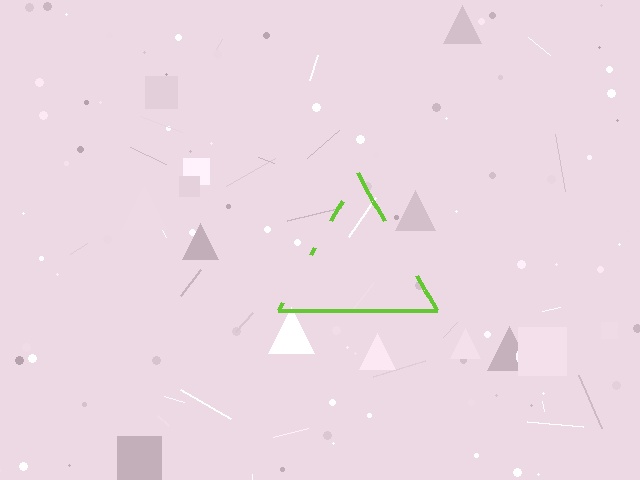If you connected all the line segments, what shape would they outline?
They would outline a triangle.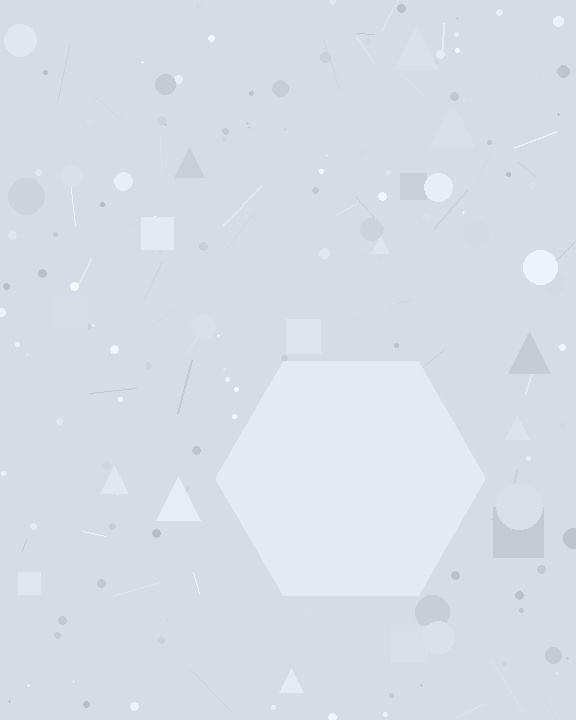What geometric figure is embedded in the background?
A hexagon is embedded in the background.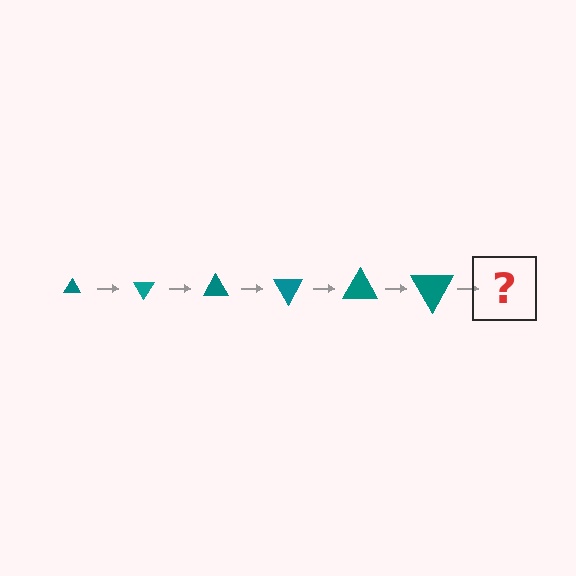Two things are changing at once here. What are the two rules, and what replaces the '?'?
The two rules are that the triangle grows larger each step and it rotates 60 degrees each step. The '?' should be a triangle, larger than the previous one and rotated 360 degrees from the start.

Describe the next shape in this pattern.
It should be a triangle, larger than the previous one and rotated 360 degrees from the start.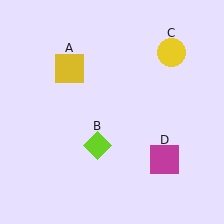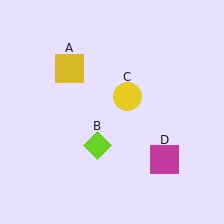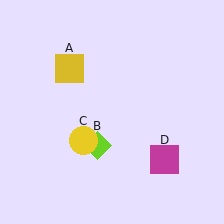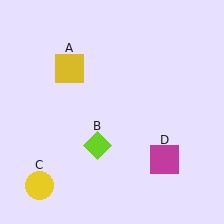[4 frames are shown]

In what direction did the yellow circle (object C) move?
The yellow circle (object C) moved down and to the left.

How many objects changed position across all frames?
1 object changed position: yellow circle (object C).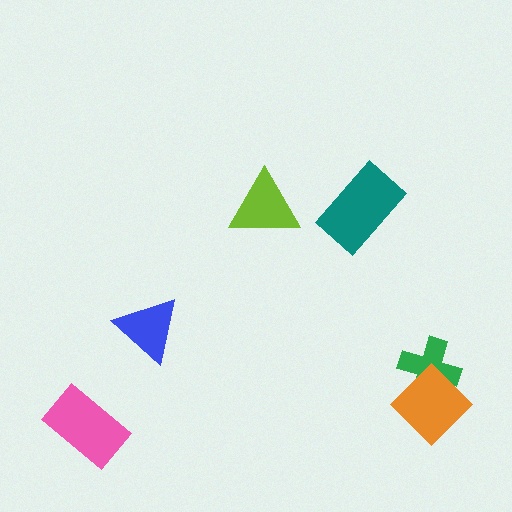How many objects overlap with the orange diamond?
1 object overlaps with the orange diamond.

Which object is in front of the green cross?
The orange diamond is in front of the green cross.